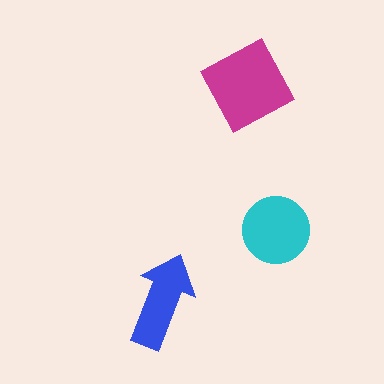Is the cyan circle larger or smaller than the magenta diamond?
Smaller.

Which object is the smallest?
The blue arrow.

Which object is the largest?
The magenta diamond.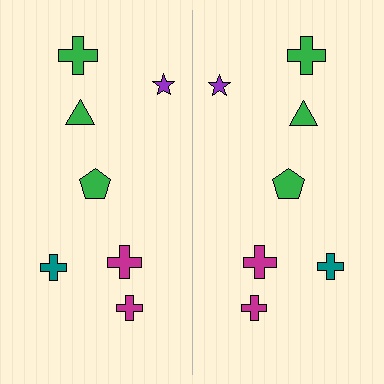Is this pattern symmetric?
Yes, this pattern has bilateral (reflection) symmetry.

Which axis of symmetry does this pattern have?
The pattern has a vertical axis of symmetry running through the center of the image.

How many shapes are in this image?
There are 14 shapes in this image.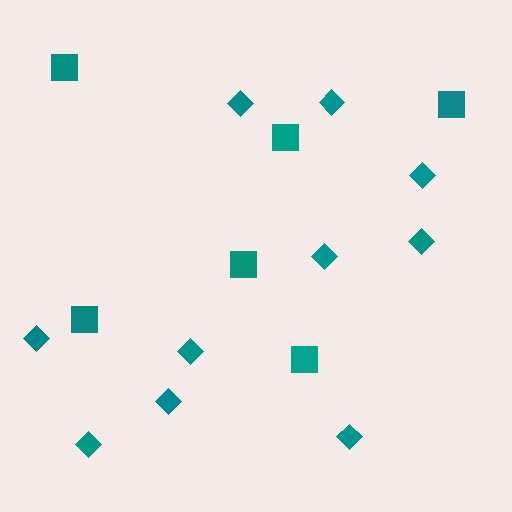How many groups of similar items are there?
There are 2 groups: one group of squares (6) and one group of diamonds (10).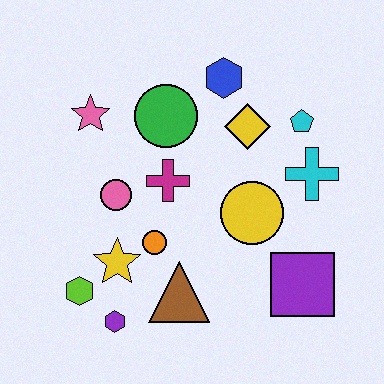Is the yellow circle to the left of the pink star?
No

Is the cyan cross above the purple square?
Yes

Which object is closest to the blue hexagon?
The yellow diamond is closest to the blue hexagon.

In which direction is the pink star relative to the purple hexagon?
The pink star is above the purple hexagon.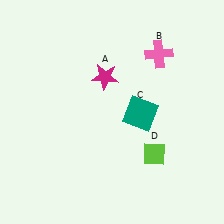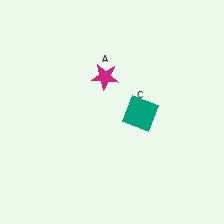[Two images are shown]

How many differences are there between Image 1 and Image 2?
There are 2 differences between the two images.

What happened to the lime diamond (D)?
The lime diamond (D) was removed in Image 2. It was in the bottom-right area of Image 1.